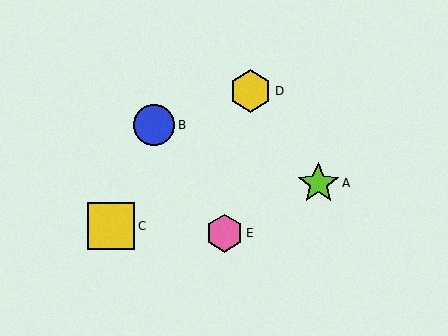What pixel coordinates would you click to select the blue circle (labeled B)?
Click at (154, 125) to select the blue circle B.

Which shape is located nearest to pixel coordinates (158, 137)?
The blue circle (labeled B) at (154, 125) is nearest to that location.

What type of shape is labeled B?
Shape B is a blue circle.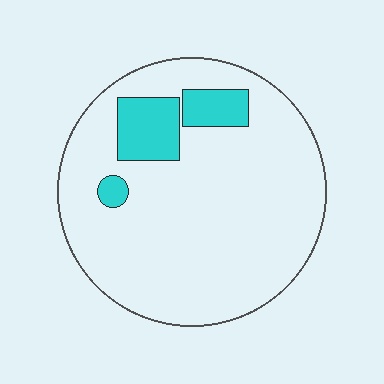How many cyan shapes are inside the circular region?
3.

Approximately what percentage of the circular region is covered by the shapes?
Approximately 15%.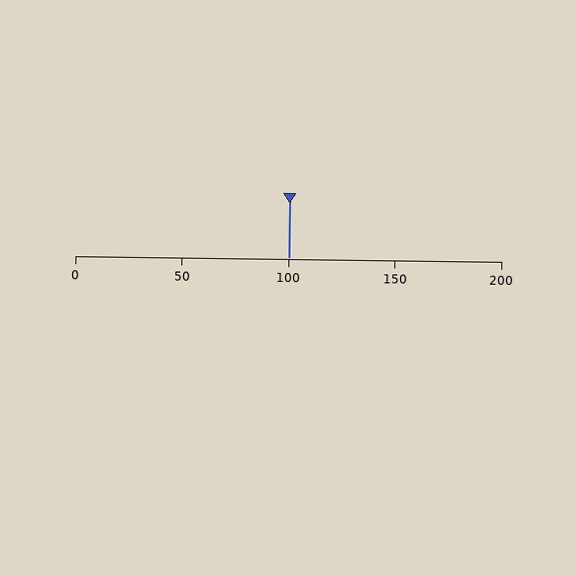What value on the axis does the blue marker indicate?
The marker indicates approximately 100.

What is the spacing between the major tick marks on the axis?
The major ticks are spaced 50 apart.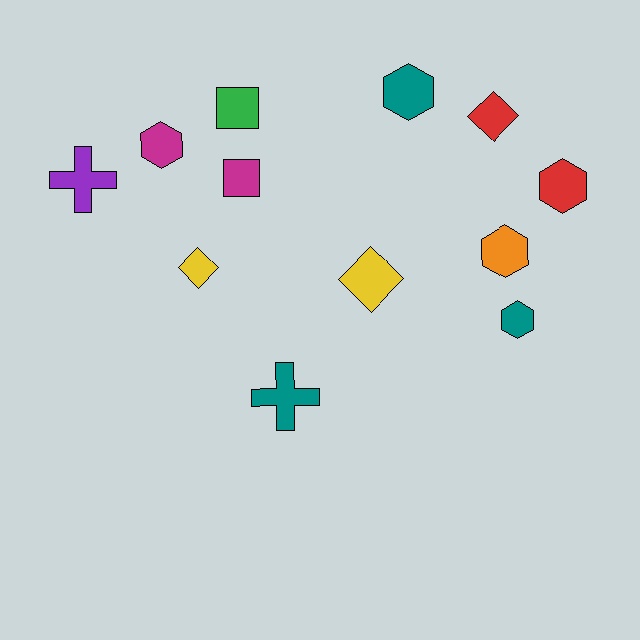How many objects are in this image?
There are 12 objects.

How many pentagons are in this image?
There are no pentagons.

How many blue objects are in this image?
There are no blue objects.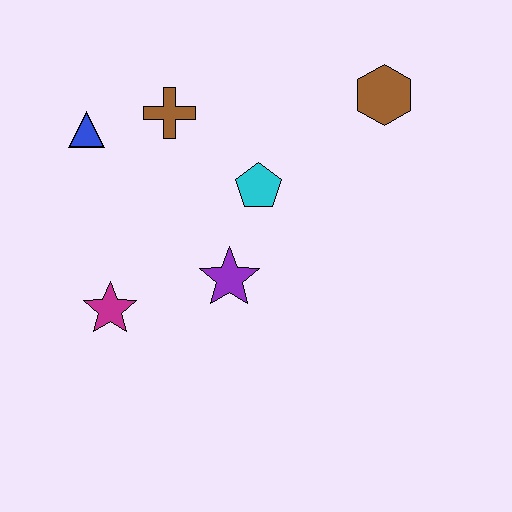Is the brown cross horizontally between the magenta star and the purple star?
Yes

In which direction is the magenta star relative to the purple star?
The magenta star is to the left of the purple star.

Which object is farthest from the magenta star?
The brown hexagon is farthest from the magenta star.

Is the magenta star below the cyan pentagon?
Yes